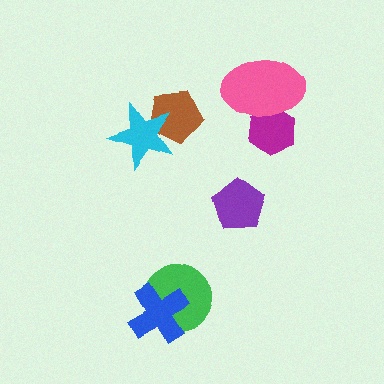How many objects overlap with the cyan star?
1 object overlaps with the cyan star.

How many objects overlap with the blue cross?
1 object overlaps with the blue cross.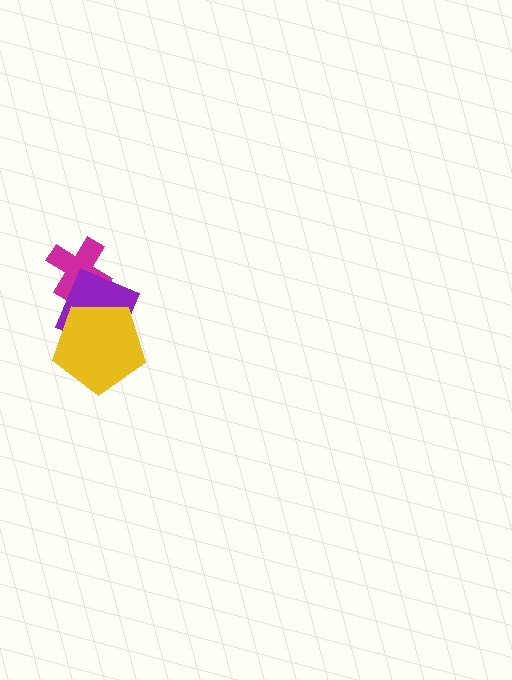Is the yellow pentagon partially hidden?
No, no other shape covers it.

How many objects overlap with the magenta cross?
1 object overlaps with the magenta cross.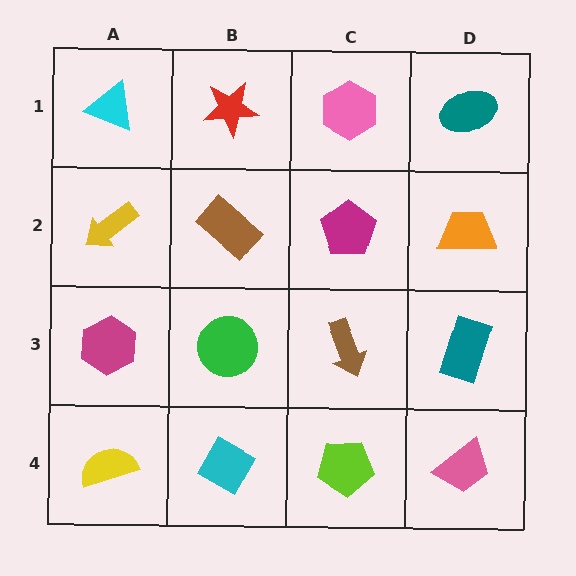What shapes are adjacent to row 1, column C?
A magenta pentagon (row 2, column C), a red star (row 1, column B), a teal ellipse (row 1, column D).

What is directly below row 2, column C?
A brown arrow.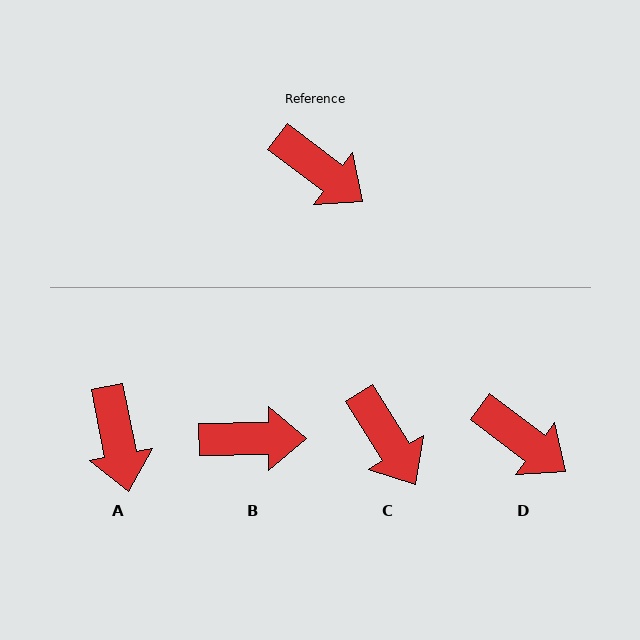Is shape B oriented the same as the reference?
No, it is off by about 38 degrees.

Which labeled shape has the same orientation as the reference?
D.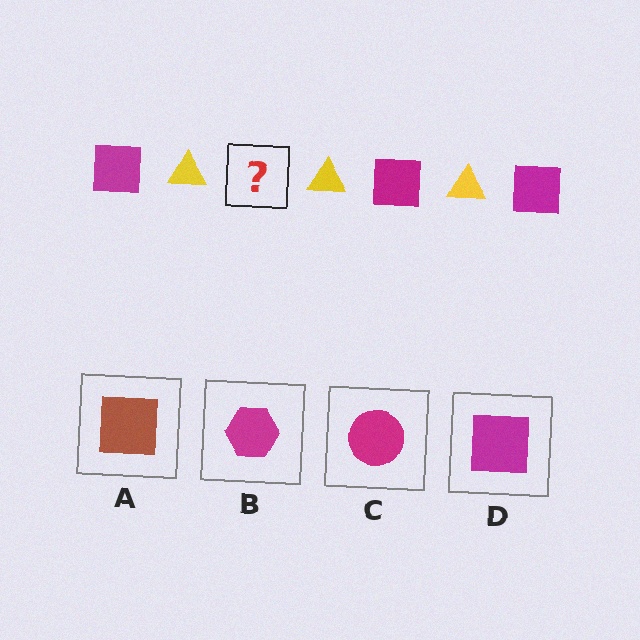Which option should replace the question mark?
Option D.